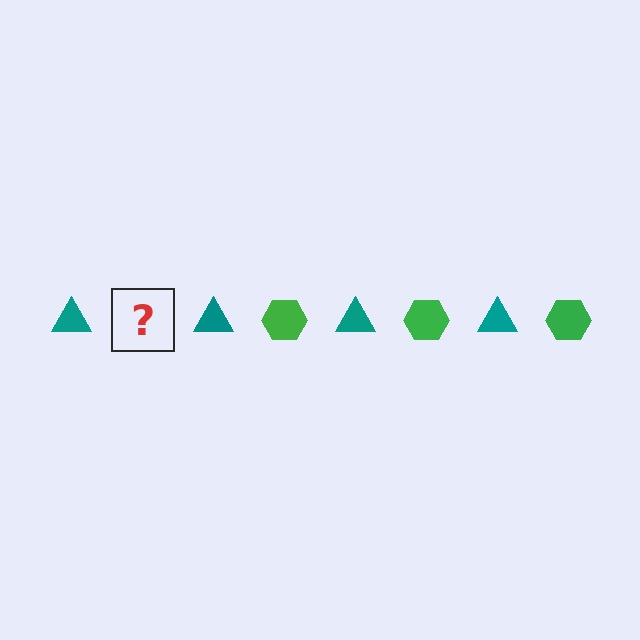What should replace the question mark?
The question mark should be replaced with a green hexagon.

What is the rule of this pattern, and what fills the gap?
The rule is that the pattern alternates between teal triangle and green hexagon. The gap should be filled with a green hexagon.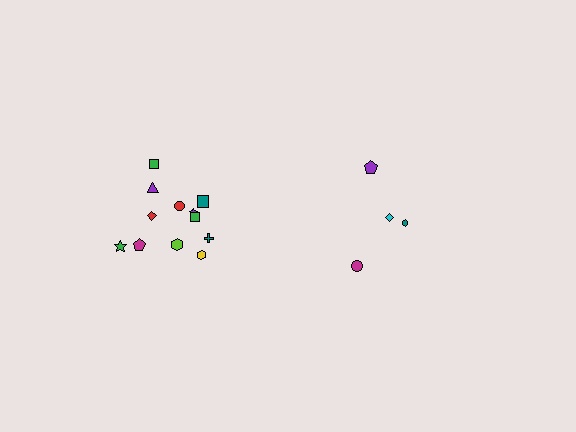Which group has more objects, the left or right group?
The left group.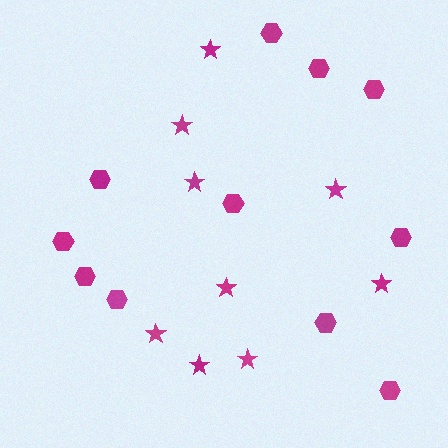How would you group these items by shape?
There are 2 groups: one group of stars (9) and one group of hexagons (11).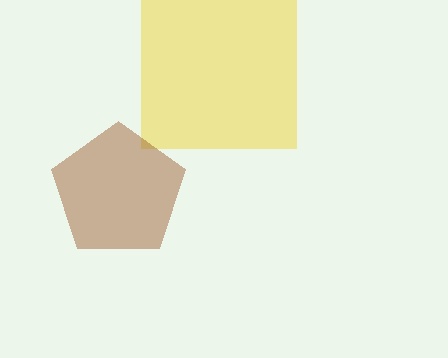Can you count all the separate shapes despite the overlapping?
Yes, there are 2 separate shapes.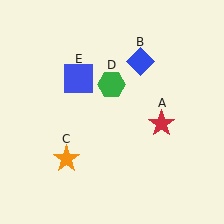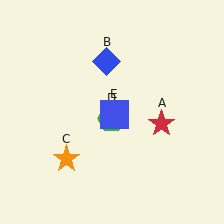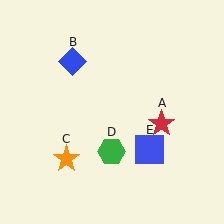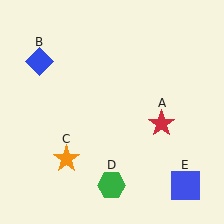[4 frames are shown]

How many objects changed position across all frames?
3 objects changed position: blue diamond (object B), green hexagon (object D), blue square (object E).